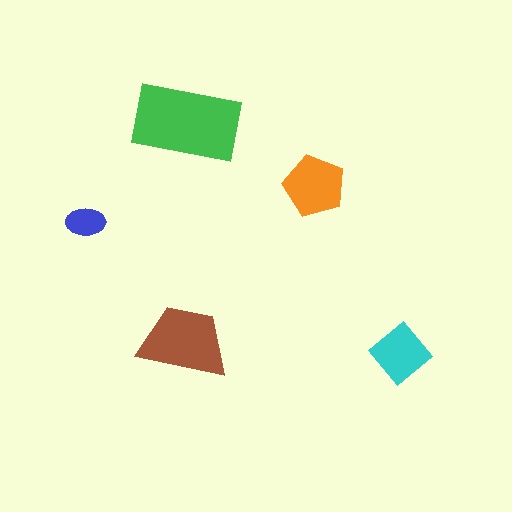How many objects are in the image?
There are 5 objects in the image.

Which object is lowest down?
The cyan diamond is bottommost.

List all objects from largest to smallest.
The green rectangle, the brown trapezoid, the orange pentagon, the cyan diamond, the blue ellipse.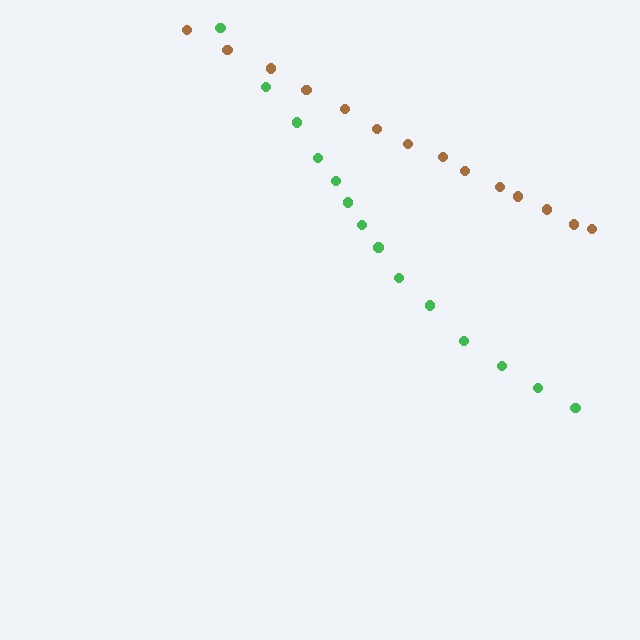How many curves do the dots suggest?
There are 2 distinct paths.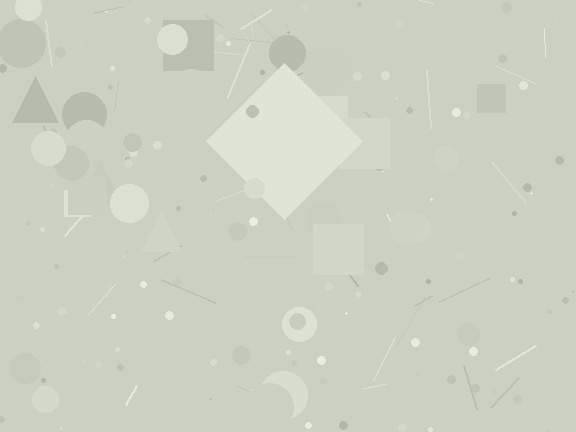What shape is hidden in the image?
A diamond is hidden in the image.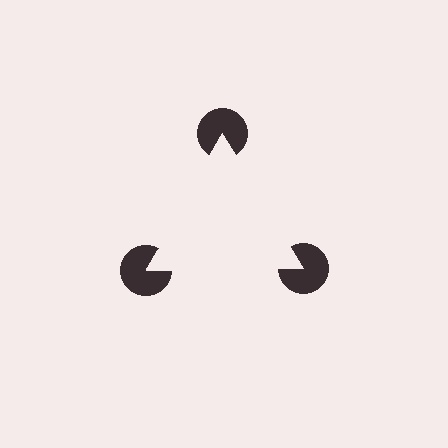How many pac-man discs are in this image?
There are 3 — one at each vertex of the illusory triangle.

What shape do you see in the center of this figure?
An illusory triangle — its edges are inferred from the aligned wedge cuts in the pac-man discs, not physically drawn.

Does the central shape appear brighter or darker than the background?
It typically appears slightly brighter than the background, even though no actual brightness change is drawn.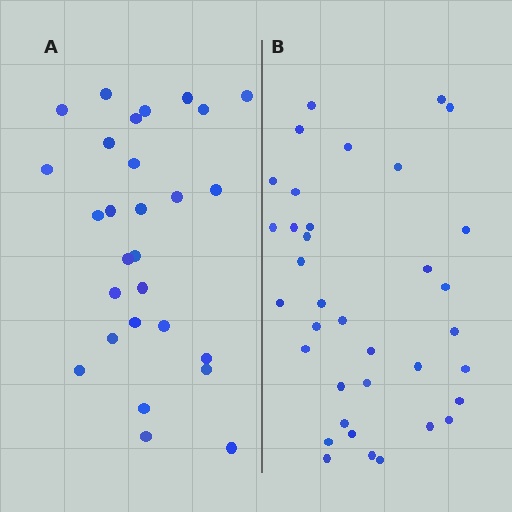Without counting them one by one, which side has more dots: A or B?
Region B (the right region) has more dots.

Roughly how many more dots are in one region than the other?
Region B has roughly 8 or so more dots than region A.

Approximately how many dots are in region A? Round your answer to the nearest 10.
About 30 dots. (The exact count is 28, which rounds to 30.)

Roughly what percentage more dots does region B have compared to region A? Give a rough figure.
About 30% more.